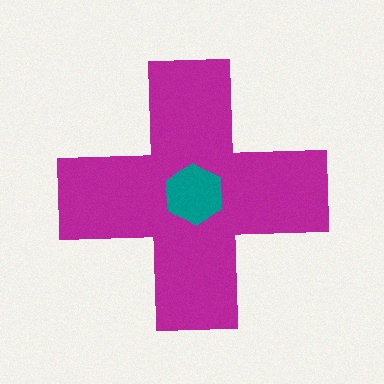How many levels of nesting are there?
2.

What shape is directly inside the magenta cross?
The teal hexagon.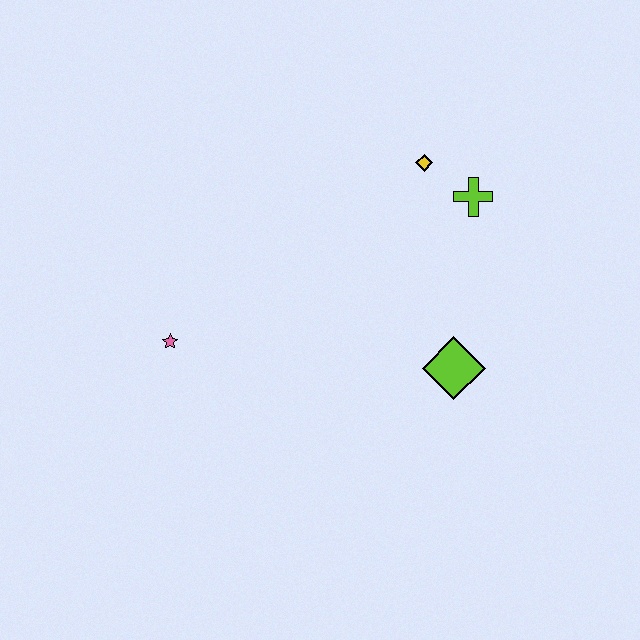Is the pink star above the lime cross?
No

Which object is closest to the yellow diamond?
The lime cross is closest to the yellow diamond.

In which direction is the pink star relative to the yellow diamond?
The pink star is to the left of the yellow diamond.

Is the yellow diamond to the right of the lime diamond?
No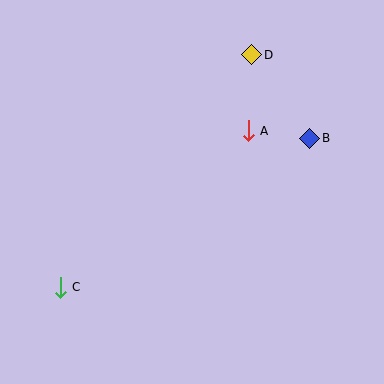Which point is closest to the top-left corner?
Point D is closest to the top-left corner.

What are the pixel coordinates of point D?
Point D is at (252, 55).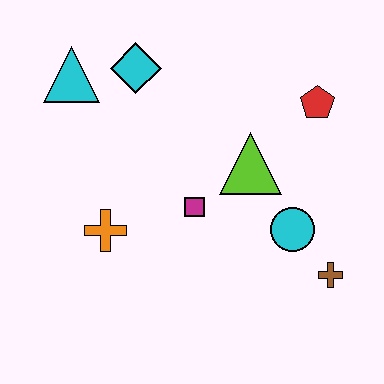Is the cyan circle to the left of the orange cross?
No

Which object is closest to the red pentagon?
The lime triangle is closest to the red pentagon.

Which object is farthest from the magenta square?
The cyan triangle is farthest from the magenta square.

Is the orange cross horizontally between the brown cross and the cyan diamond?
No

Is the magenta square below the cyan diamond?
Yes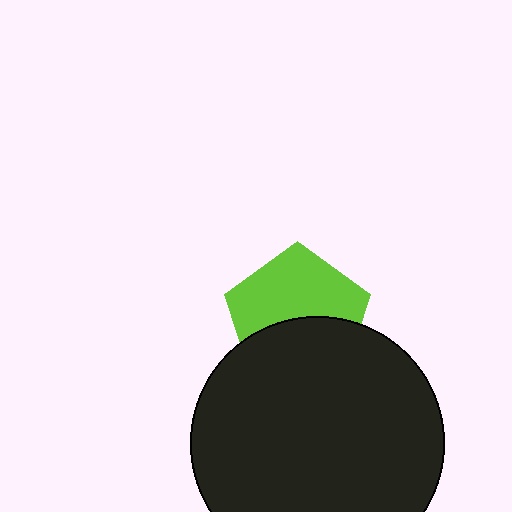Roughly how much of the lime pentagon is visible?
About half of it is visible (roughly 55%).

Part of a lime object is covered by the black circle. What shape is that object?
It is a pentagon.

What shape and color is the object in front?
The object in front is a black circle.